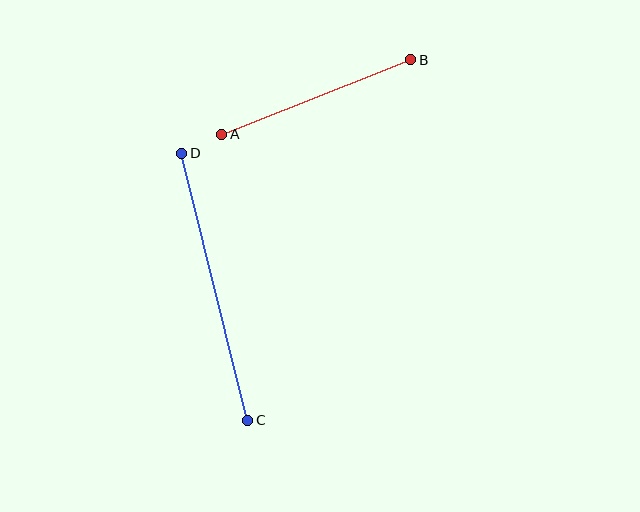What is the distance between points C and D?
The distance is approximately 275 pixels.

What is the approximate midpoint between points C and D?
The midpoint is at approximately (215, 287) pixels.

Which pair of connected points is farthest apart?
Points C and D are farthest apart.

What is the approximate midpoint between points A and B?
The midpoint is at approximately (316, 97) pixels.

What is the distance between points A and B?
The distance is approximately 203 pixels.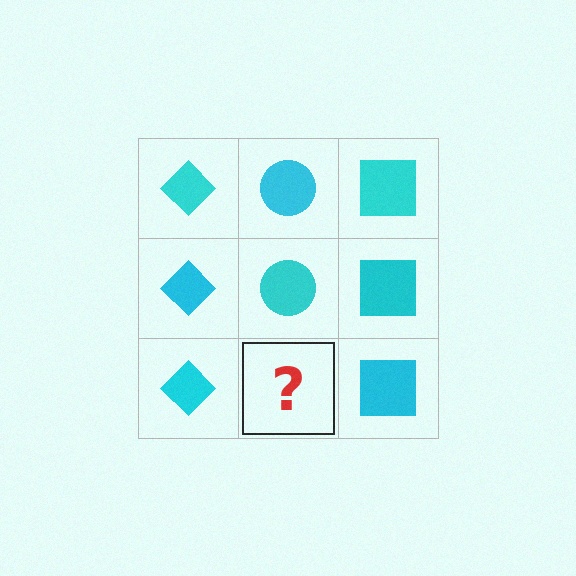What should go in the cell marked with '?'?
The missing cell should contain a cyan circle.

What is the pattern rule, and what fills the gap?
The rule is that each column has a consistent shape. The gap should be filled with a cyan circle.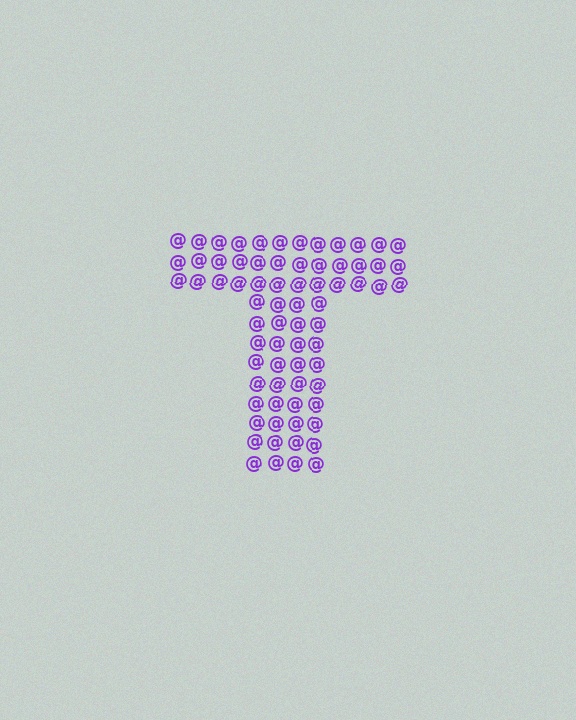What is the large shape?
The large shape is the letter T.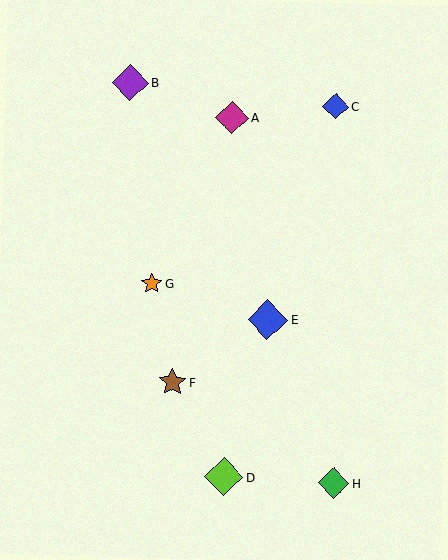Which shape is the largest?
The blue diamond (labeled E) is the largest.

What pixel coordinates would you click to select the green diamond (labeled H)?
Click at (334, 483) to select the green diamond H.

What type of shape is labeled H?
Shape H is a green diamond.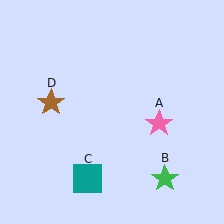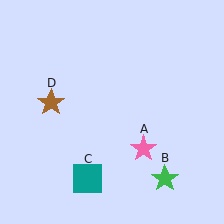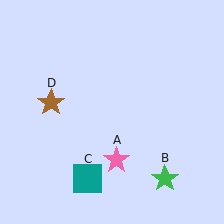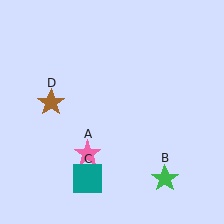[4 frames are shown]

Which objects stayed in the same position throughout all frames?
Green star (object B) and teal square (object C) and brown star (object D) remained stationary.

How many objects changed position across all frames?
1 object changed position: pink star (object A).